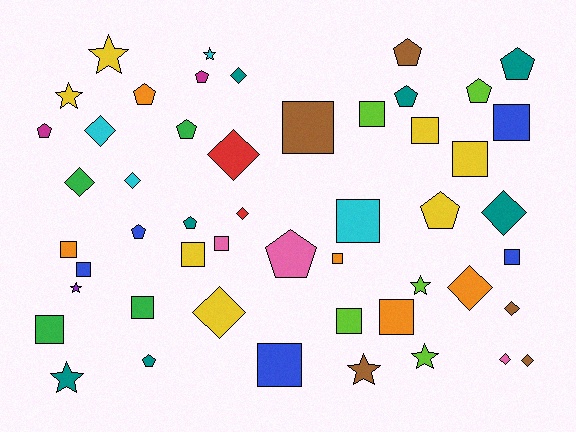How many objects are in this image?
There are 50 objects.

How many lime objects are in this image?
There are 5 lime objects.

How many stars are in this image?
There are 8 stars.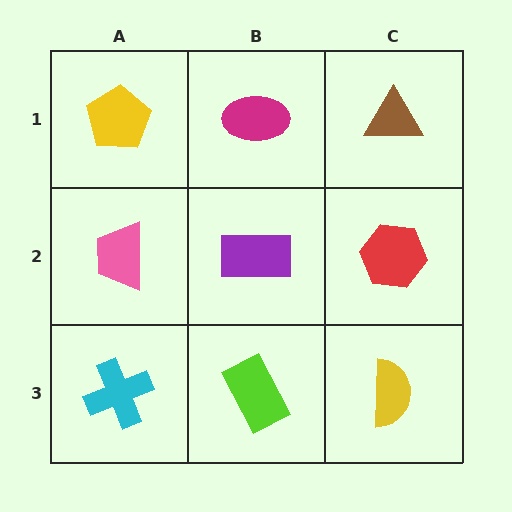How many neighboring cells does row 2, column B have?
4.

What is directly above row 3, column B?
A purple rectangle.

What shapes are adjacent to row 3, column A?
A pink trapezoid (row 2, column A), a lime rectangle (row 3, column B).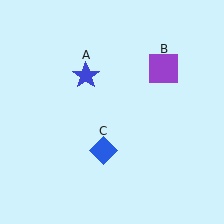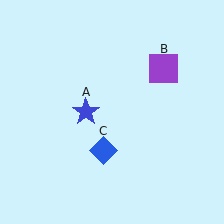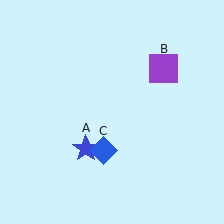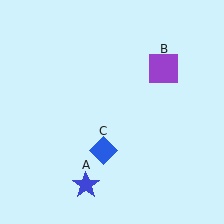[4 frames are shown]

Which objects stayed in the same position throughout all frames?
Purple square (object B) and blue diamond (object C) remained stationary.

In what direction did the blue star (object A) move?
The blue star (object A) moved down.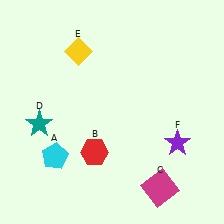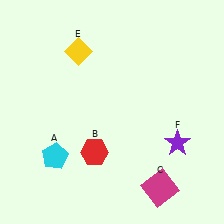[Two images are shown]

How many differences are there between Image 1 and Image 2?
There is 1 difference between the two images.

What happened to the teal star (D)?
The teal star (D) was removed in Image 2. It was in the bottom-left area of Image 1.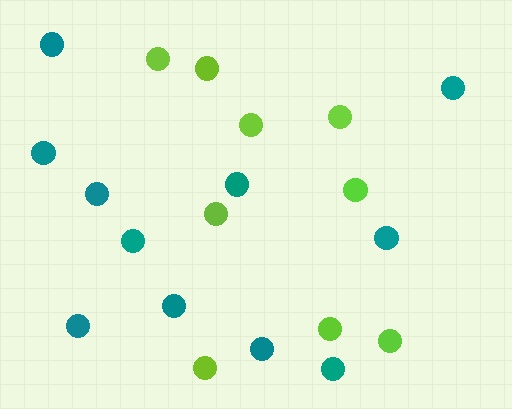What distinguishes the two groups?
There are 2 groups: one group of teal circles (11) and one group of lime circles (9).